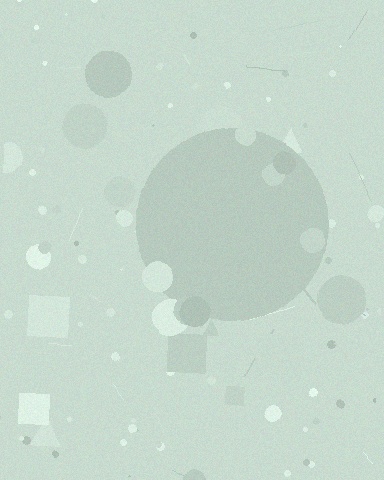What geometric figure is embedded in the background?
A circle is embedded in the background.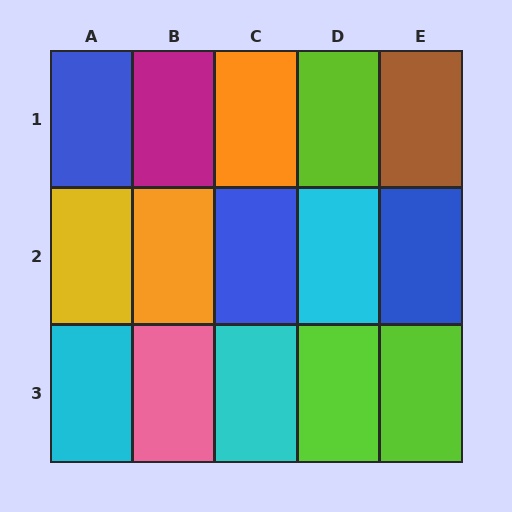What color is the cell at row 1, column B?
Magenta.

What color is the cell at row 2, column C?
Blue.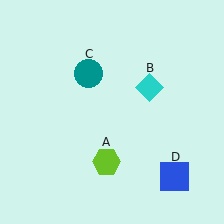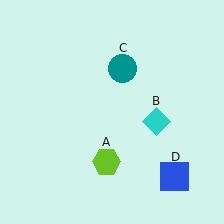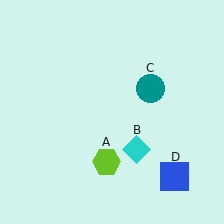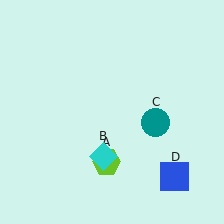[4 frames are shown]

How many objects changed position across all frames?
2 objects changed position: cyan diamond (object B), teal circle (object C).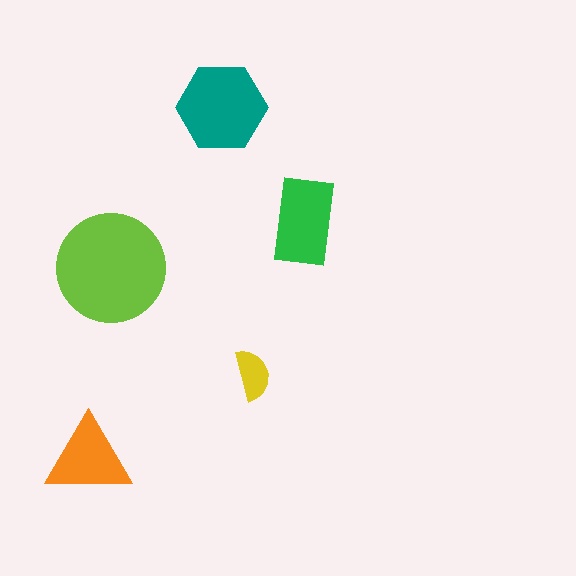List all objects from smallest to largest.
The yellow semicircle, the orange triangle, the green rectangle, the teal hexagon, the lime circle.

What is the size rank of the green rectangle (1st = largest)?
3rd.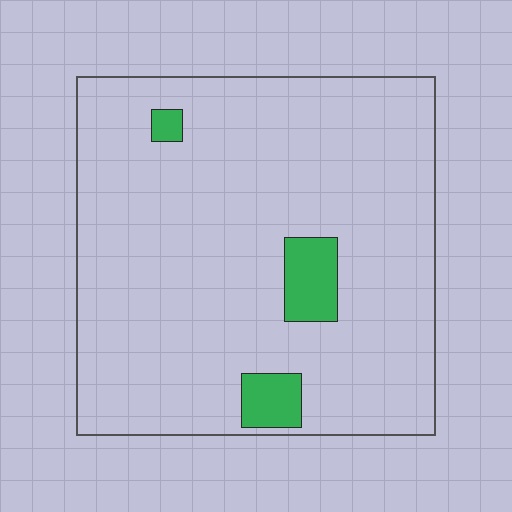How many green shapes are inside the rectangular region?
3.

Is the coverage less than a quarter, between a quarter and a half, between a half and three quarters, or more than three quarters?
Less than a quarter.